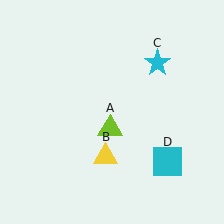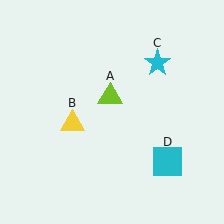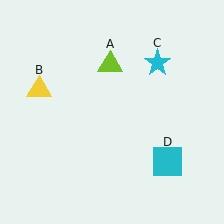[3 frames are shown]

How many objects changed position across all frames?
2 objects changed position: lime triangle (object A), yellow triangle (object B).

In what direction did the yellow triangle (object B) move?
The yellow triangle (object B) moved up and to the left.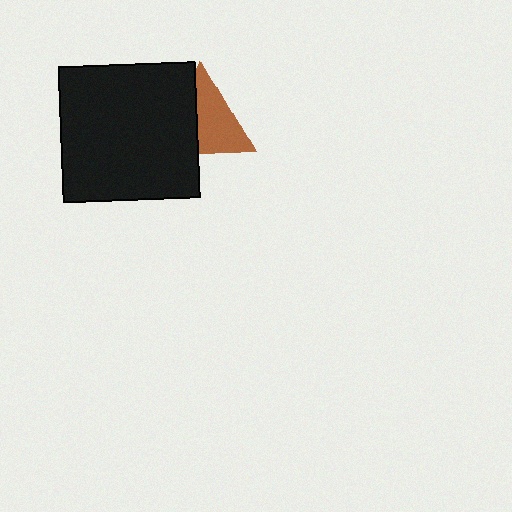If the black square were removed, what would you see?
You would see the complete brown triangle.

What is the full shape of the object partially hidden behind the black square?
The partially hidden object is a brown triangle.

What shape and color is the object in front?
The object in front is a black square.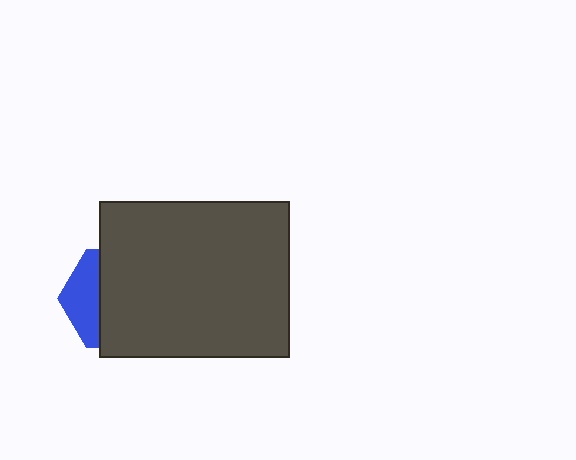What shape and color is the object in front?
The object in front is a dark gray rectangle.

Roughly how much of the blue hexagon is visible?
A small part of it is visible (roughly 33%).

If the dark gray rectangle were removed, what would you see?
You would see the complete blue hexagon.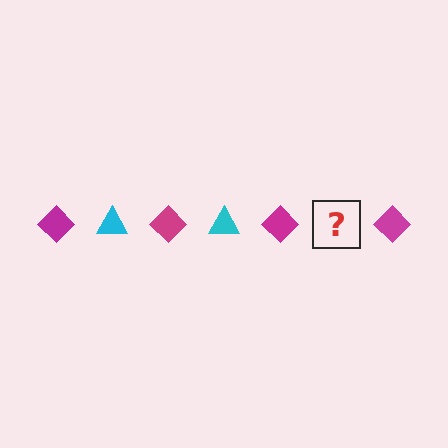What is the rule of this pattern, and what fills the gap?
The rule is that the pattern alternates between magenta diamond and cyan triangle. The gap should be filled with a cyan triangle.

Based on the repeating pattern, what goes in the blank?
The blank should be a cyan triangle.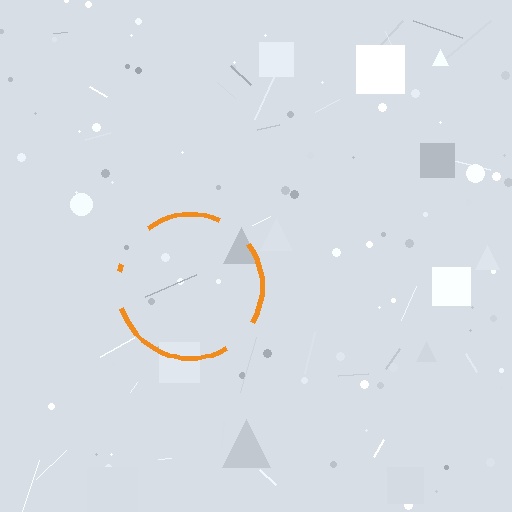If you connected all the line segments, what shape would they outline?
They would outline a circle.